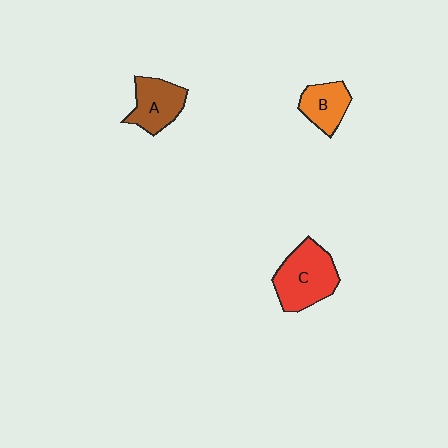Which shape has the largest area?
Shape C (red).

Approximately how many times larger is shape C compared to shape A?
Approximately 1.4 times.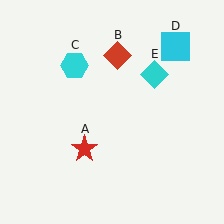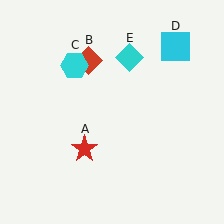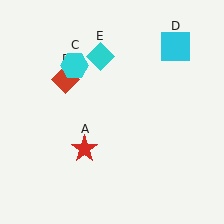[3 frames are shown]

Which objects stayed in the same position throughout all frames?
Red star (object A) and cyan hexagon (object C) and cyan square (object D) remained stationary.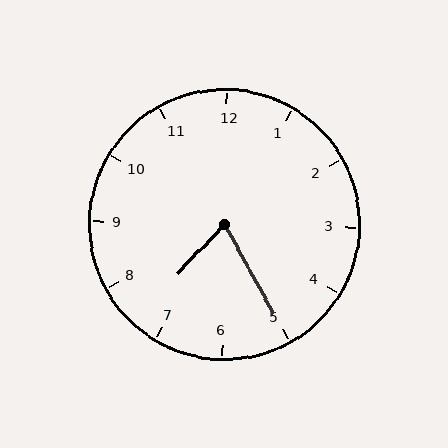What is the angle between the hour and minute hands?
Approximately 72 degrees.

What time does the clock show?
7:25.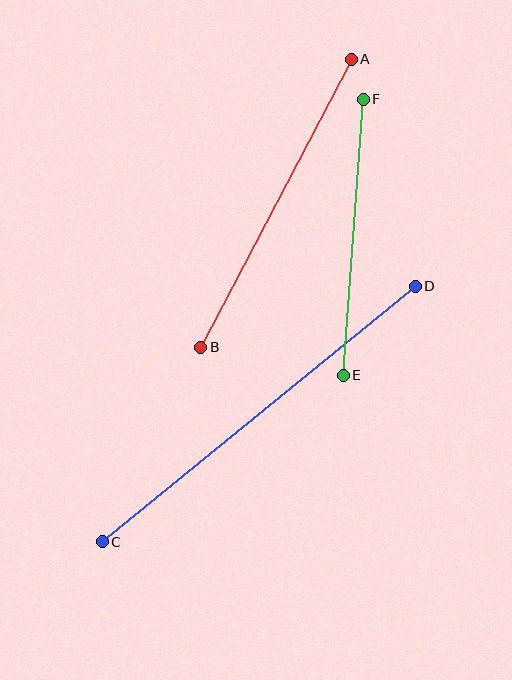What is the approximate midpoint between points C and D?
The midpoint is at approximately (259, 414) pixels.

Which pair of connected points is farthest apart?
Points C and D are farthest apart.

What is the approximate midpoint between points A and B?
The midpoint is at approximately (276, 203) pixels.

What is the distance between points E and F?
The distance is approximately 277 pixels.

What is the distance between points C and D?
The distance is approximately 404 pixels.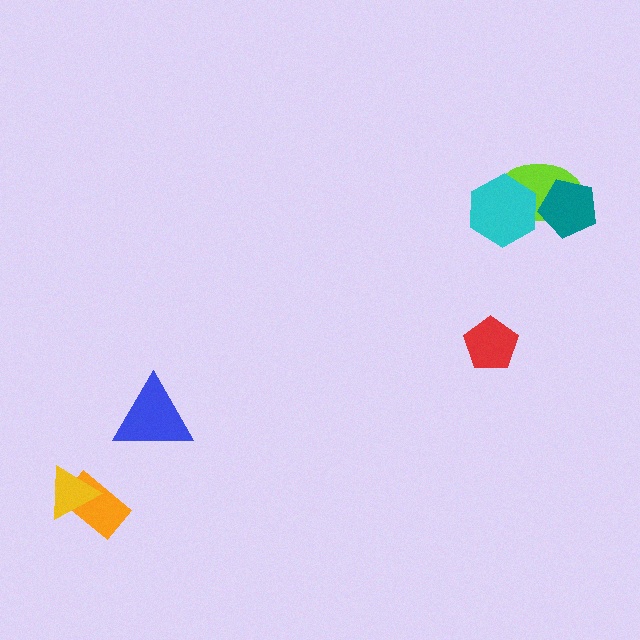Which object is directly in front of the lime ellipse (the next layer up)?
The cyan hexagon is directly in front of the lime ellipse.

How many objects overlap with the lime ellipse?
2 objects overlap with the lime ellipse.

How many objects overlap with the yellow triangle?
1 object overlaps with the yellow triangle.